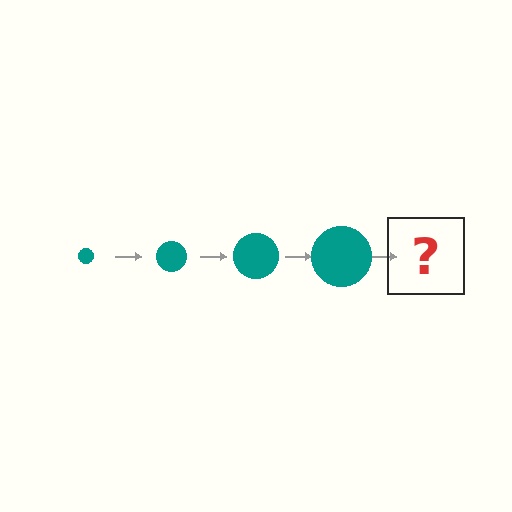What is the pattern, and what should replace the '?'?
The pattern is that the circle gets progressively larger each step. The '?' should be a teal circle, larger than the previous one.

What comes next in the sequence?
The next element should be a teal circle, larger than the previous one.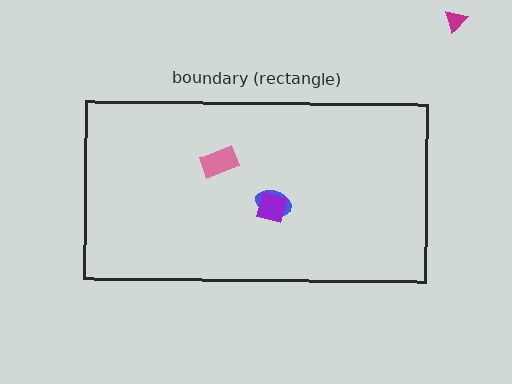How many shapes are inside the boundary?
3 inside, 1 outside.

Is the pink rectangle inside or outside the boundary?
Inside.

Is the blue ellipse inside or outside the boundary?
Inside.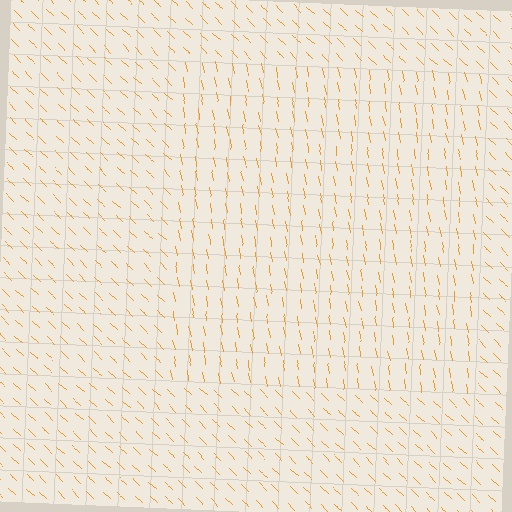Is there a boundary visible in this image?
Yes, there is a texture boundary formed by a change in line orientation.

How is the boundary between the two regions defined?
The boundary is defined purely by a change in line orientation (approximately 36 degrees difference). All lines are the same color and thickness.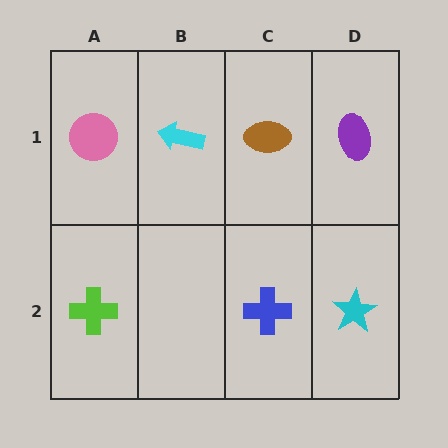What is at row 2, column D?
A cyan star.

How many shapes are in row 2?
3 shapes.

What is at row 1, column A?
A pink circle.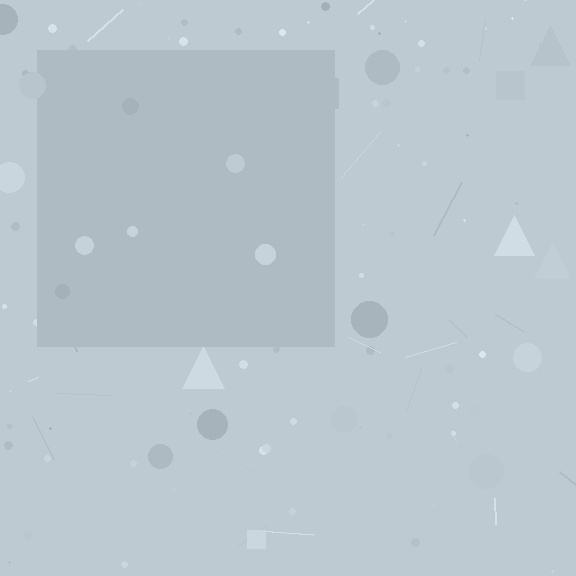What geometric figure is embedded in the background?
A square is embedded in the background.